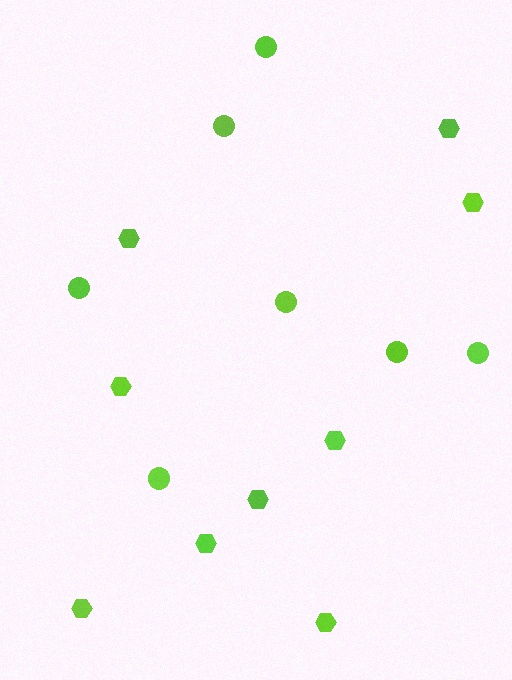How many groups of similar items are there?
There are 2 groups: one group of circles (7) and one group of hexagons (9).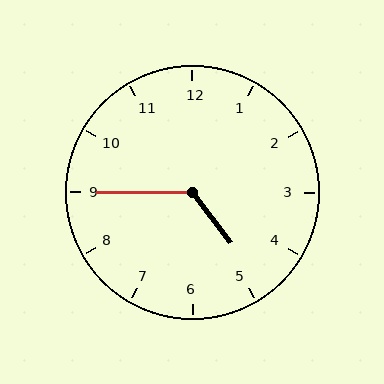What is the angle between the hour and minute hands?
Approximately 128 degrees.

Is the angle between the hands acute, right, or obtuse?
It is obtuse.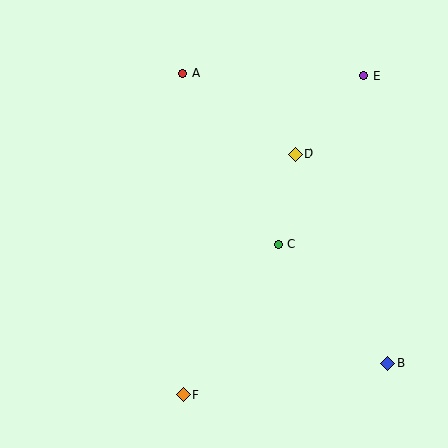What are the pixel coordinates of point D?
Point D is at (295, 154).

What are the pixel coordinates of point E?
Point E is at (364, 76).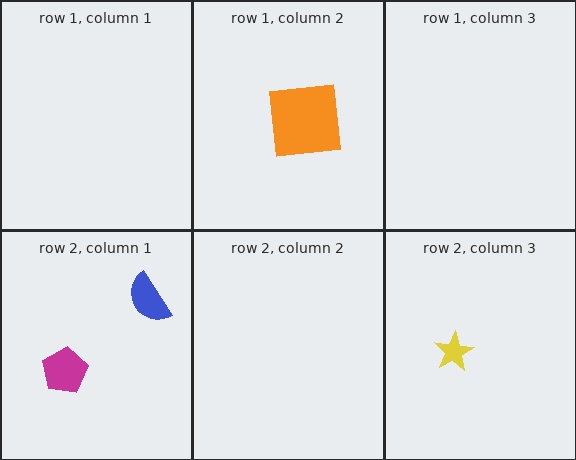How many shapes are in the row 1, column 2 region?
1.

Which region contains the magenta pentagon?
The row 2, column 1 region.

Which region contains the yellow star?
The row 2, column 3 region.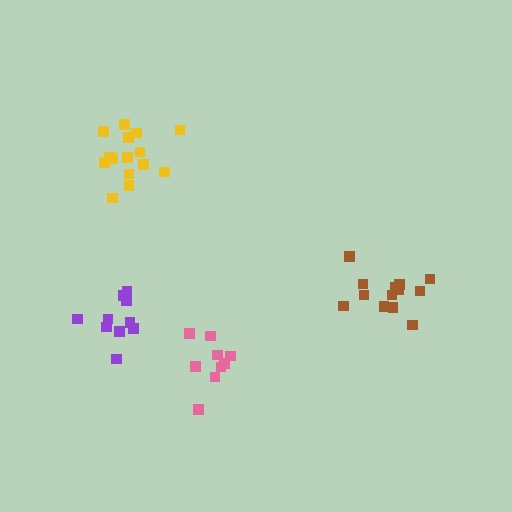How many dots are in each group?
Group 1: 15 dots, Group 2: 14 dots, Group 3: 10 dots, Group 4: 9 dots (48 total).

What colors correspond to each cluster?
The clusters are colored: yellow, brown, purple, pink.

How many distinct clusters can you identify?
There are 4 distinct clusters.